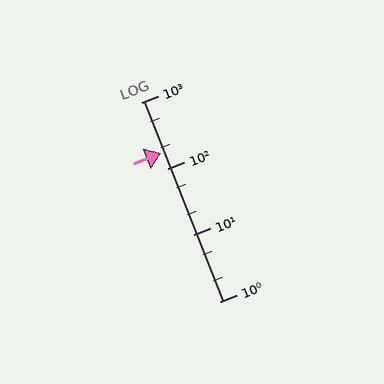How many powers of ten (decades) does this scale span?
The scale spans 3 decades, from 1 to 1000.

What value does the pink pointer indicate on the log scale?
The pointer indicates approximately 170.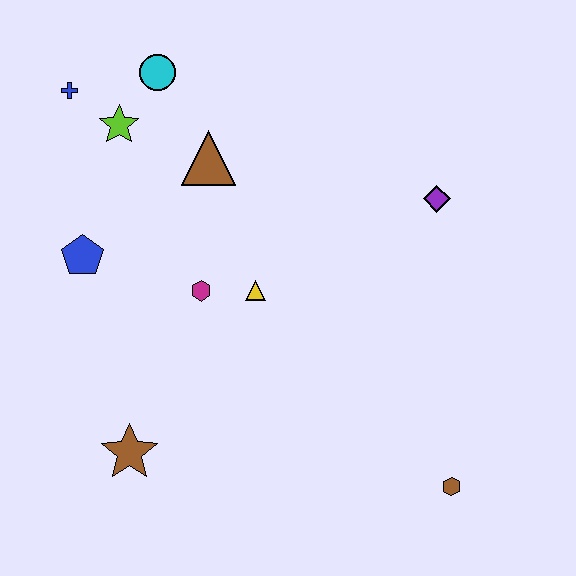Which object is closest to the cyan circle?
The lime star is closest to the cyan circle.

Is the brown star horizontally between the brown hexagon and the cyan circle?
No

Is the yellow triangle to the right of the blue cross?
Yes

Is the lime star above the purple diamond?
Yes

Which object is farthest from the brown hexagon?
The blue cross is farthest from the brown hexagon.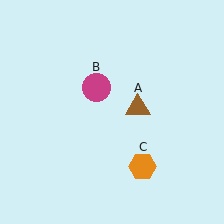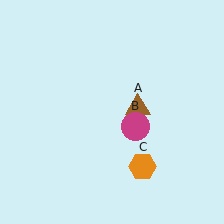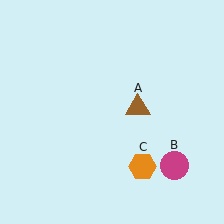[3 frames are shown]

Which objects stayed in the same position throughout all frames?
Brown triangle (object A) and orange hexagon (object C) remained stationary.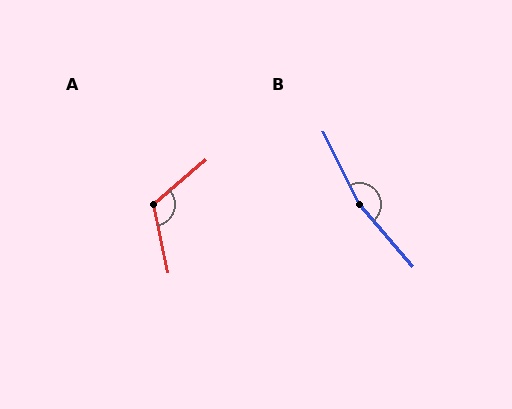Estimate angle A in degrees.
Approximately 119 degrees.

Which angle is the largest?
B, at approximately 166 degrees.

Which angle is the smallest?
A, at approximately 119 degrees.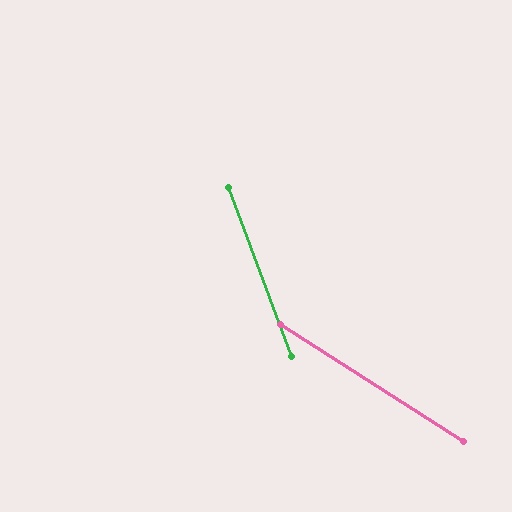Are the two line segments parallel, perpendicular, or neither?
Neither parallel nor perpendicular — they differ by about 37°.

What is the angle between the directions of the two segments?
Approximately 37 degrees.